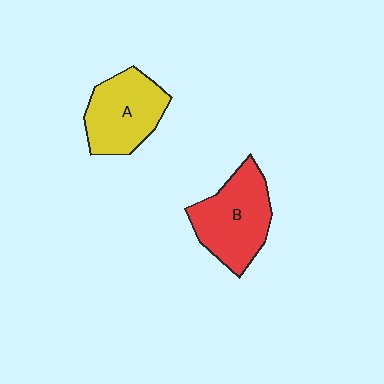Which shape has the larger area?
Shape B (red).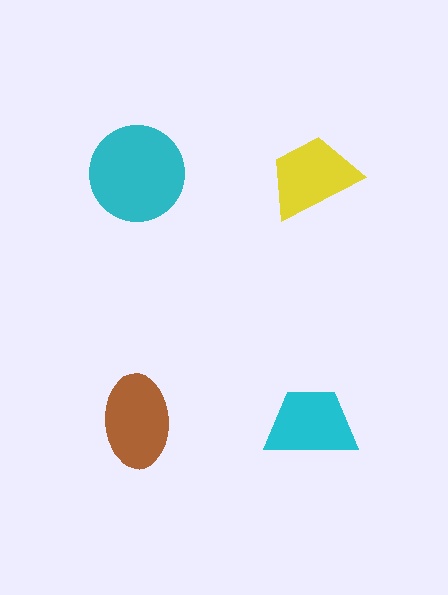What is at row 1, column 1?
A cyan circle.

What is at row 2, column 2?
A cyan trapezoid.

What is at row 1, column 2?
A yellow trapezoid.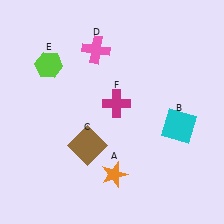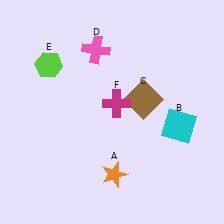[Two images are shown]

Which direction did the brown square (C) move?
The brown square (C) moved right.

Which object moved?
The brown square (C) moved right.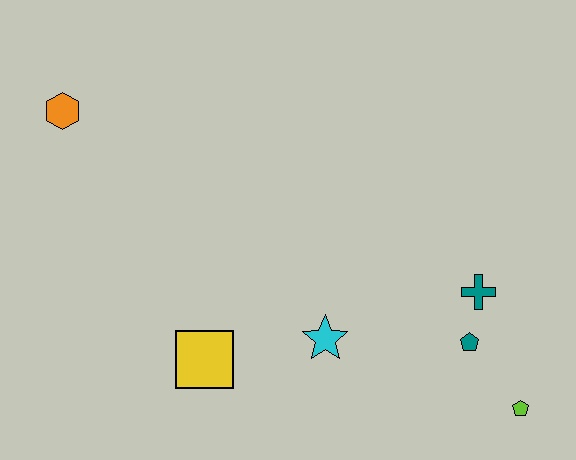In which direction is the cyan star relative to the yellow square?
The cyan star is to the right of the yellow square.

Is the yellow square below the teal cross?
Yes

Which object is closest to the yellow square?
The cyan star is closest to the yellow square.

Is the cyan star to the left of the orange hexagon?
No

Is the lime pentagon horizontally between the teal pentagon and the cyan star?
No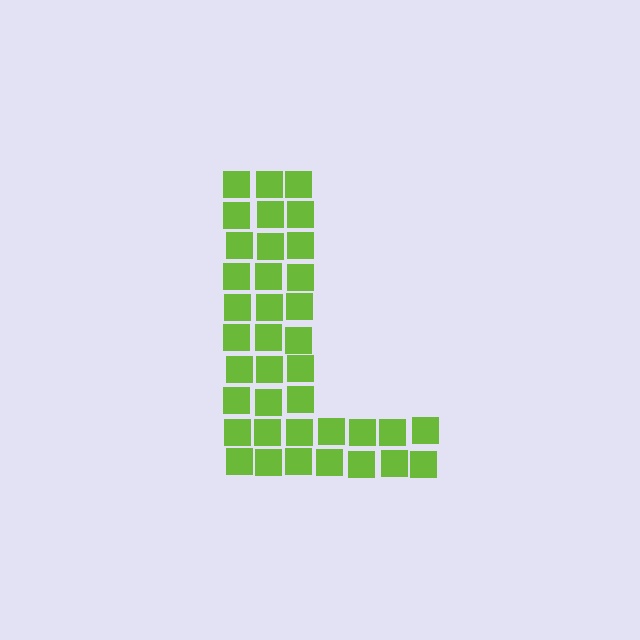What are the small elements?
The small elements are squares.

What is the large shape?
The large shape is the letter L.